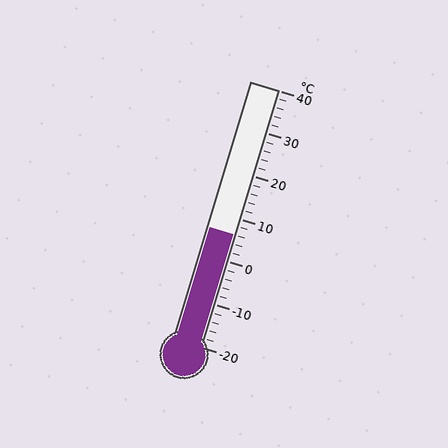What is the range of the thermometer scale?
The thermometer scale ranges from -20°C to 40°C.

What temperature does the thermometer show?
The thermometer shows approximately 6°C.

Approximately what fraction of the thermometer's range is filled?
The thermometer is filled to approximately 45% of its range.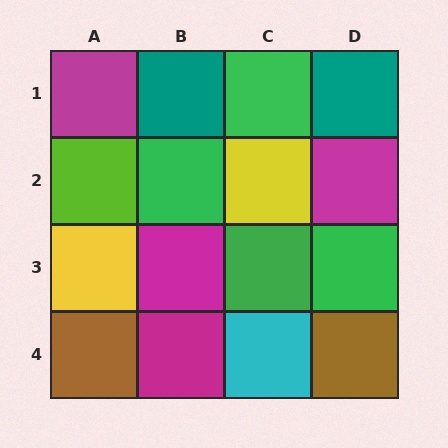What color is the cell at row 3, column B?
Magenta.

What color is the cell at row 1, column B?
Teal.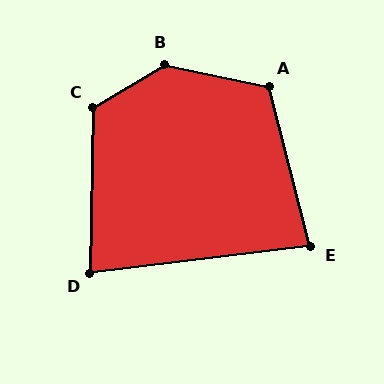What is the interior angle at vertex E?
Approximately 83 degrees (acute).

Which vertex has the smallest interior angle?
D, at approximately 82 degrees.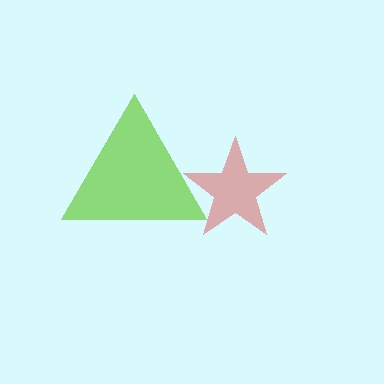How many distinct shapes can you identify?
There are 2 distinct shapes: a lime triangle, a red star.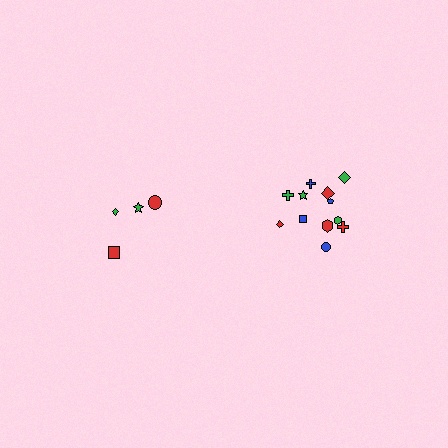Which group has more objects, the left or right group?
The right group.